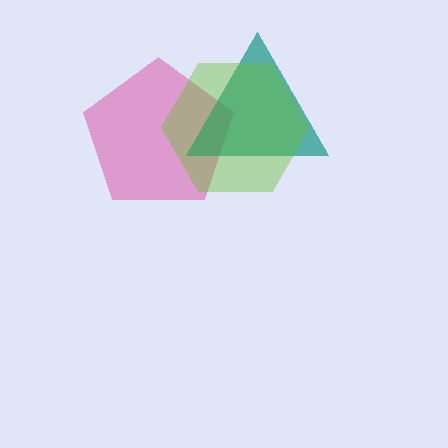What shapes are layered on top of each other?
The layered shapes are: a pink pentagon, a teal triangle, a lime hexagon.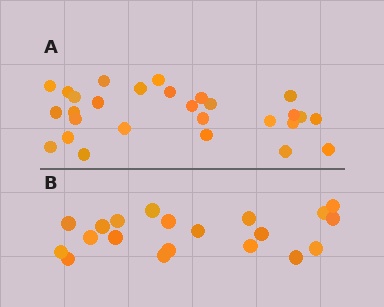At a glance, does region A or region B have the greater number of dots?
Region A (the top region) has more dots.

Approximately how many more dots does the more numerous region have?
Region A has roughly 8 or so more dots than region B.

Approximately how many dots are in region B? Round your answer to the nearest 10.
About 20 dots.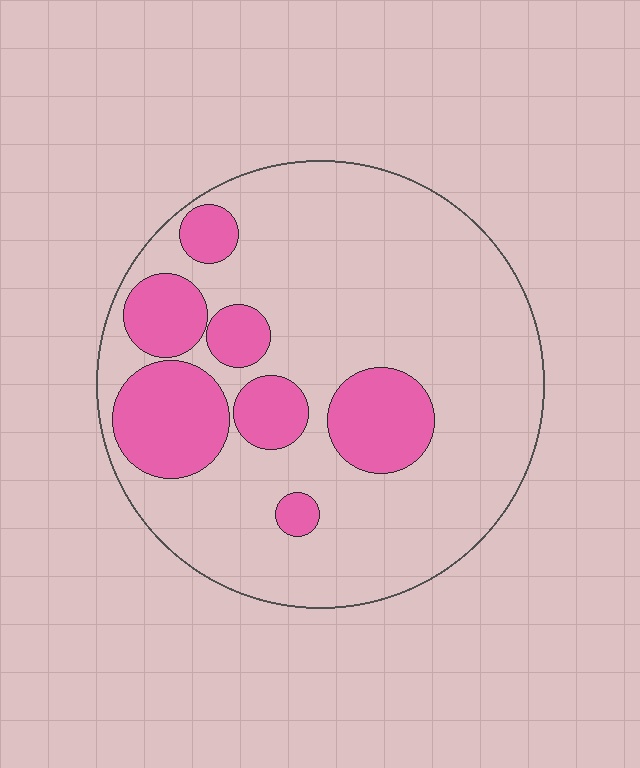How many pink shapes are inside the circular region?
7.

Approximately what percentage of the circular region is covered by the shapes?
Approximately 25%.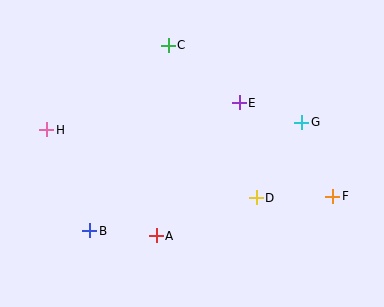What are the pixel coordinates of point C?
Point C is at (168, 45).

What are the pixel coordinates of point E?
Point E is at (239, 103).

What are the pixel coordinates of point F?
Point F is at (333, 196).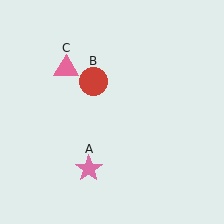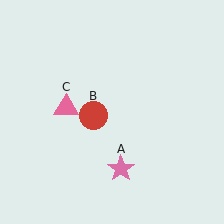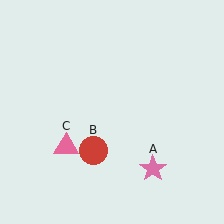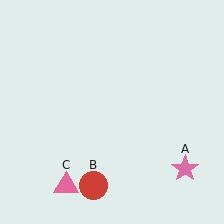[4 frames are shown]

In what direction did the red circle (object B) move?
The red circle (object B) moved down.